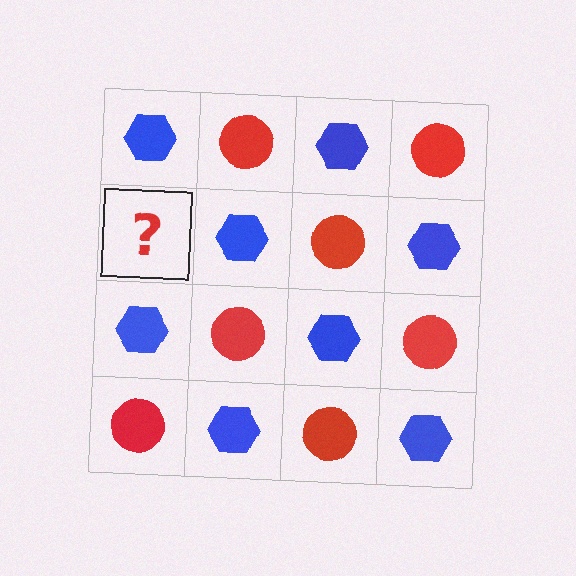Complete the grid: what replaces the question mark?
The question mark should be replaced with a red circle.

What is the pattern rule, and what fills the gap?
The rule is that it alternates blue hexagon and red circle in a checkerboard pattern. The gap should be filled with a red circle.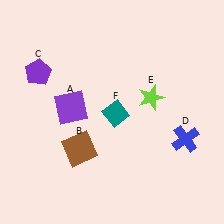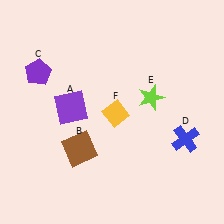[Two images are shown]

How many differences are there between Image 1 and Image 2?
There is 1 difference between the two images.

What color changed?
The diamond (F) changed from teal in Image 1 to yellow in Image 2.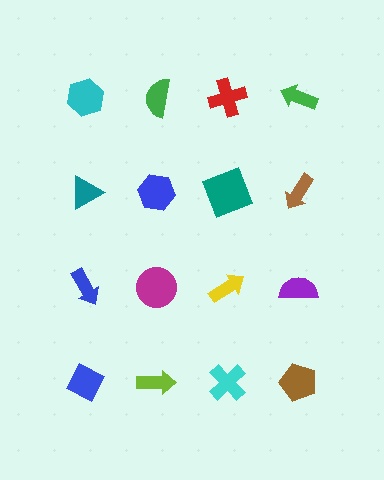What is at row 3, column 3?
A yellow arrow.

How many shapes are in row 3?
4 shapes.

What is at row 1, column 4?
A green arrow.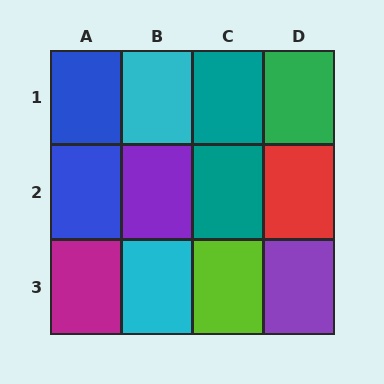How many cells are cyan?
2 cells are cyan.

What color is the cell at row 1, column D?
Green.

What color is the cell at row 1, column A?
Blue.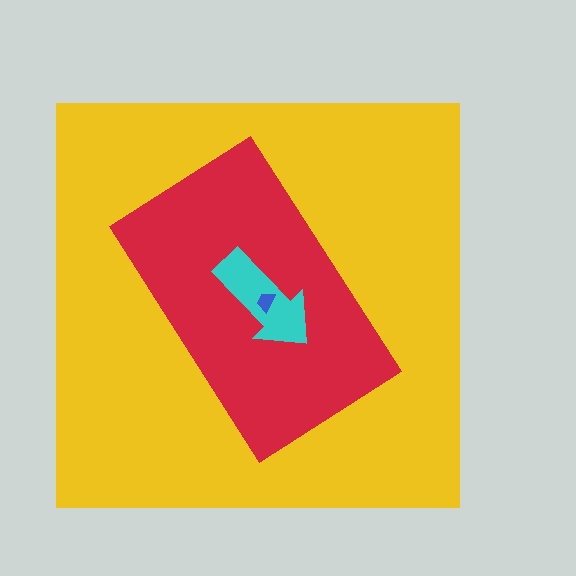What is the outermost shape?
The yellow square.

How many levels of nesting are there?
4.